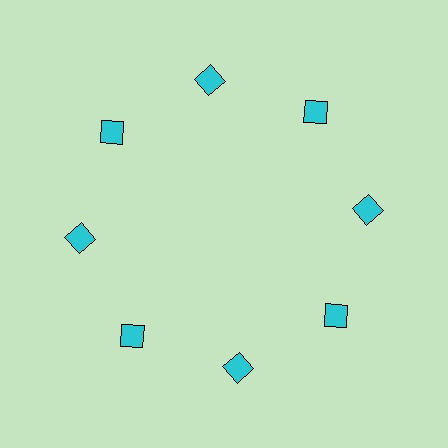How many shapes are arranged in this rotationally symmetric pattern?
There are 8 shapes, arranged in 8 groups of 1.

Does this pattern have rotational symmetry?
Yes, this pattern has 8-fold rotational symmetry. It looks the same after rotating 45 degrees around the center.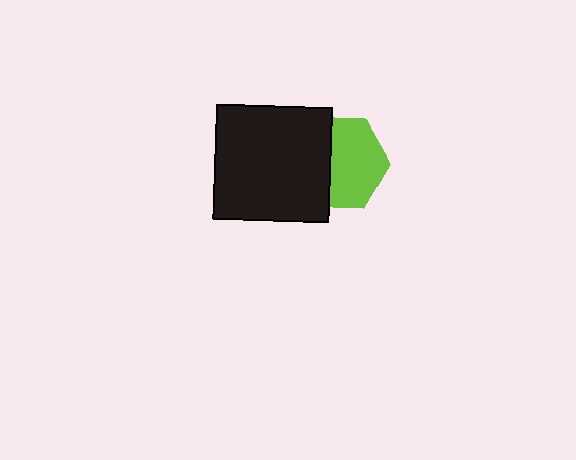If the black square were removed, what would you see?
You would see the complete lime hexagon.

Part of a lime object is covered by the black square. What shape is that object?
It is a hexagon.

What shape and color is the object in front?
The object in front is a black square.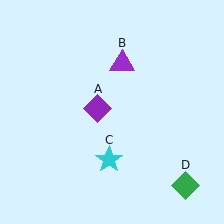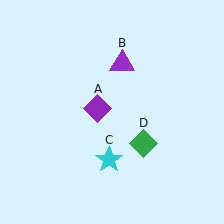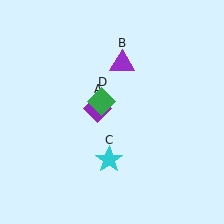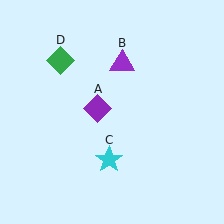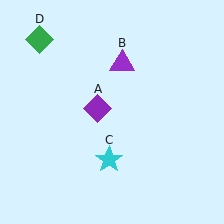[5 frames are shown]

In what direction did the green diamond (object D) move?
The green diamond (object D) moved up and to the left.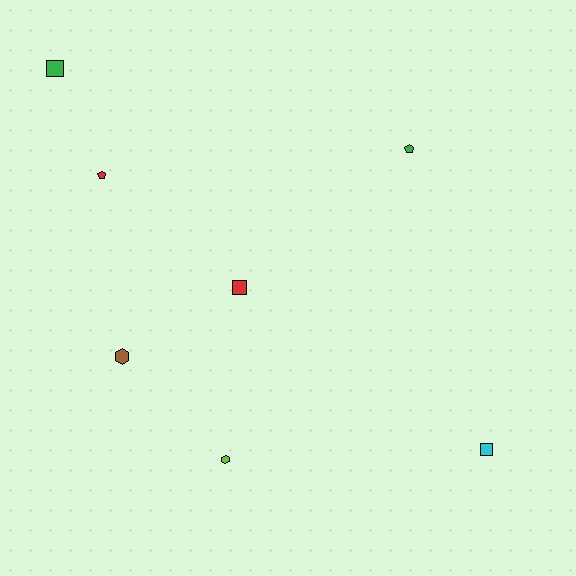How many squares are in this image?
There are 3 squares.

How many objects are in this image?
There are 7 objects.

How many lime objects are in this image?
There is 1 lime object.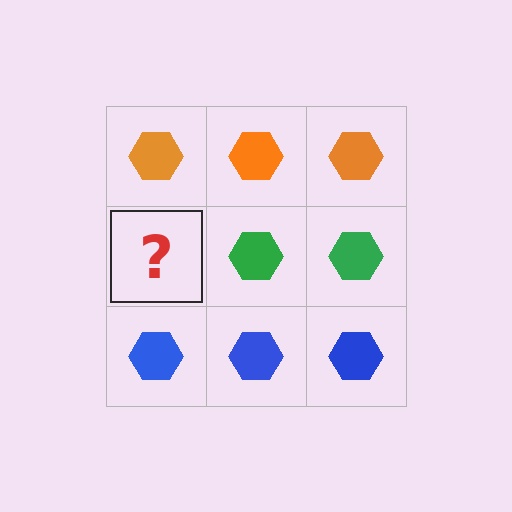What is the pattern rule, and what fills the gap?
The rule is that each row has a consistent color. The gap should be filled with a green hexagon.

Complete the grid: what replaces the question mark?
The question mark should be replaced with a green hexagon.